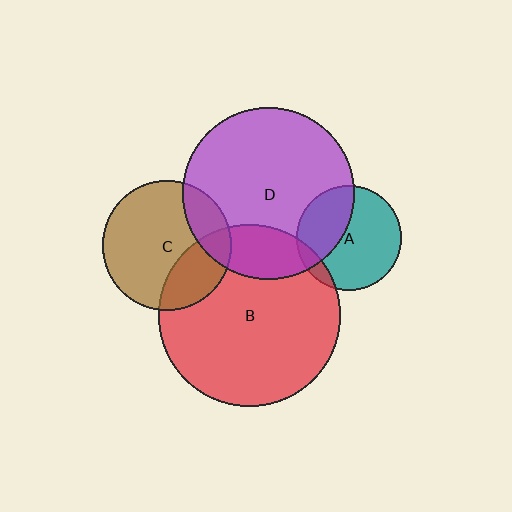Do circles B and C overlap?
Yes.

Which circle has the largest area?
Circle B (red).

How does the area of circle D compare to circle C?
Approximately 1.8 times.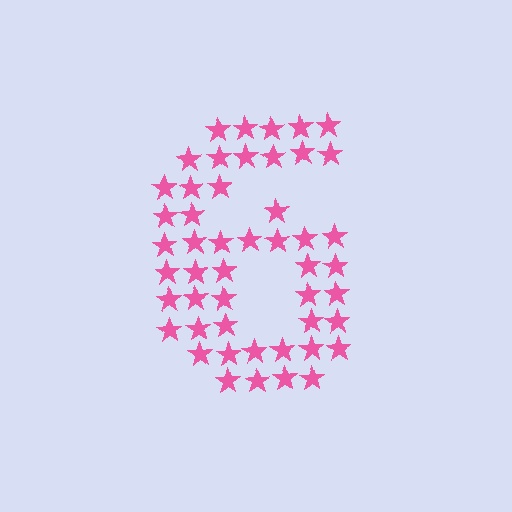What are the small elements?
The small elements are stars.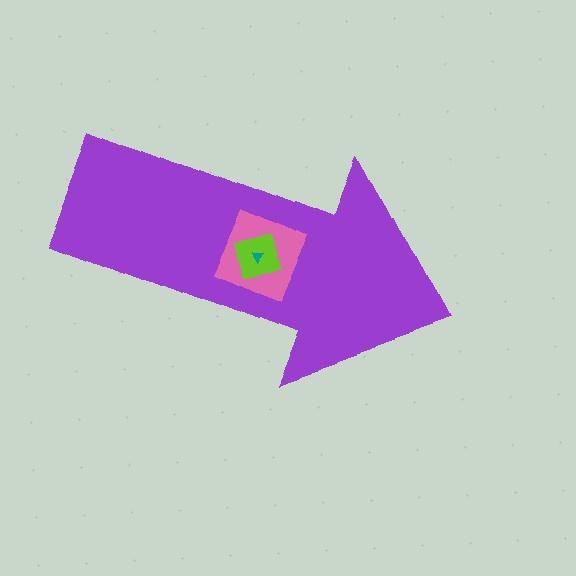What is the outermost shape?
The purple arrow.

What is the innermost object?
The teal triangle.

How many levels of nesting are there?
4.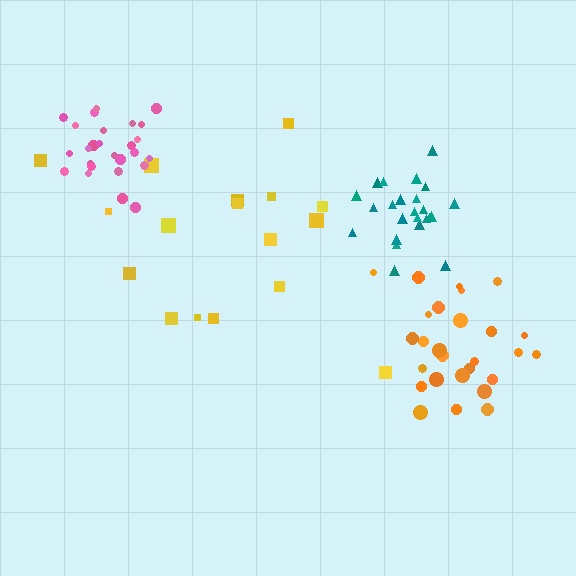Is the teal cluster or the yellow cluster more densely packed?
Teal.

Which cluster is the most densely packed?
Pink.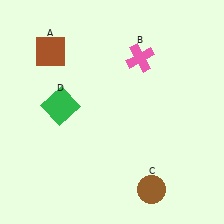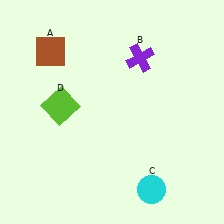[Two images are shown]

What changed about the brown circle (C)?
In Image 1, C is brown. In Image 2, it changed to cyan.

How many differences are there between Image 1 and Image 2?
There are 3 differences between the two images.